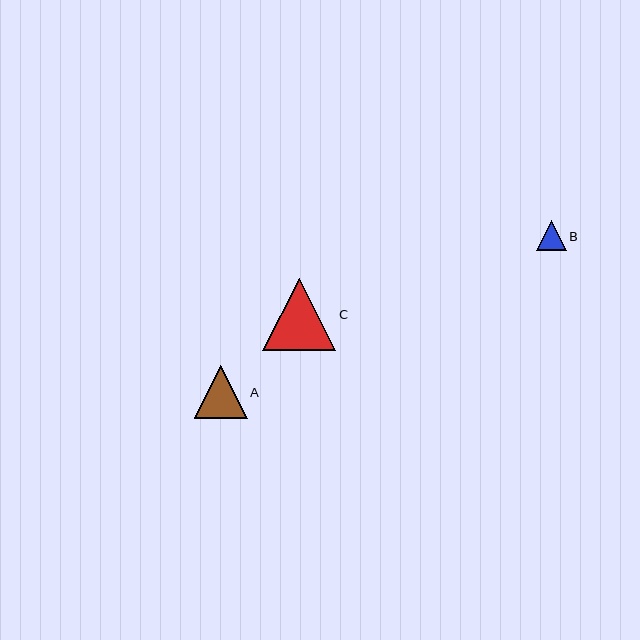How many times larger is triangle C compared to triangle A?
Triangle C is approximately 1.4 times the size of triangle A.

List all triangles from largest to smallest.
From largest to smallest: C, A, B.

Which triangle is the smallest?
Triangle B is the smallest with a size of approximately 30 pixels.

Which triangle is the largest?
Triangle C is the largest with a size of approximately 73 pixels.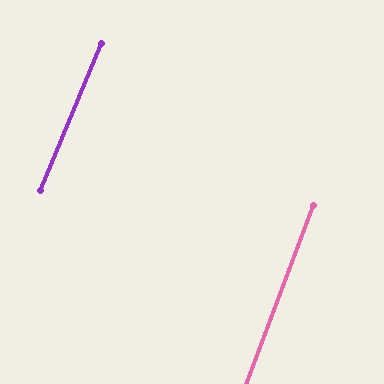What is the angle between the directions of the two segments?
Approximately 2 degrees.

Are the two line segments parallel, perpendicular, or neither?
Parallel — their directions differ by only 1.9°.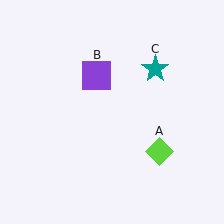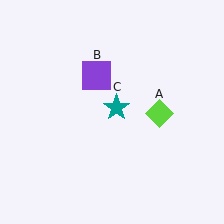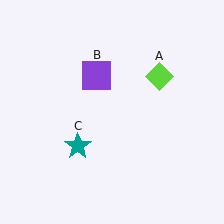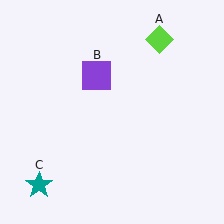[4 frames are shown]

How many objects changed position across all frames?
2 objects changed position: lime diamond (object A), teal star (object C).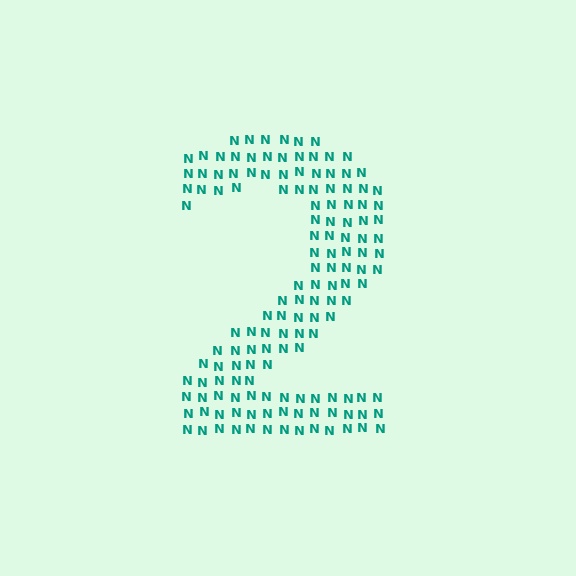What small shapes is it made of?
It is made of small letter N's.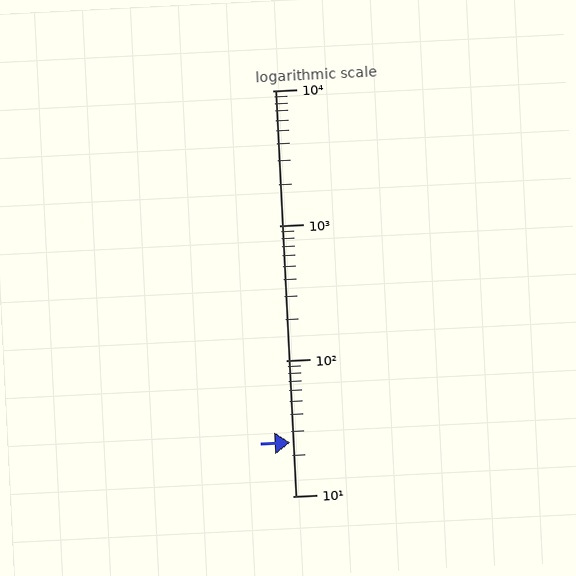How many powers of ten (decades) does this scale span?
The scale spans 3 decades, from 10 to 10000.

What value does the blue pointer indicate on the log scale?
The pointer indicates approximately 25.